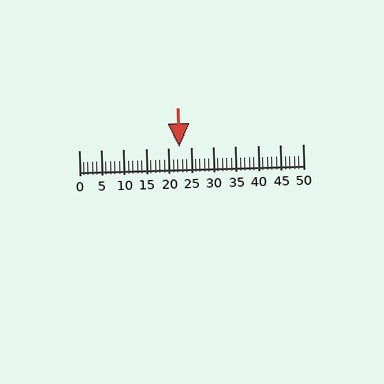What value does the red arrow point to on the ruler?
The red arrow points to approximately 22.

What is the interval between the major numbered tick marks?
The major tick marks are spaced 5 units apart.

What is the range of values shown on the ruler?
The ruler shows values from 0 to 50.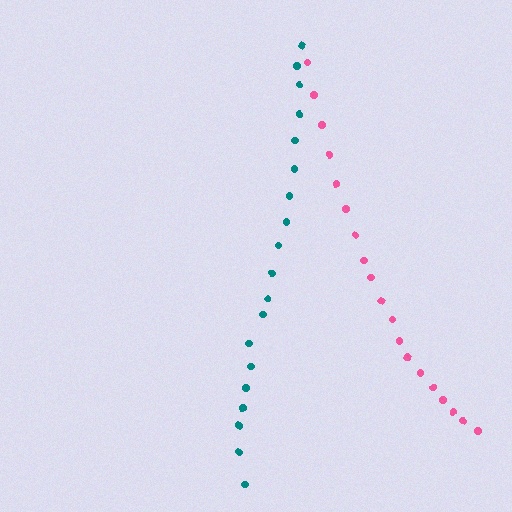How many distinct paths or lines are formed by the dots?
There are 2 distinct paths.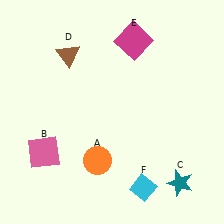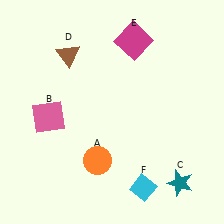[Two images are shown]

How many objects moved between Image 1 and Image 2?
1 object moved between the two images.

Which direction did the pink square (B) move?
The pink square (B) moved up.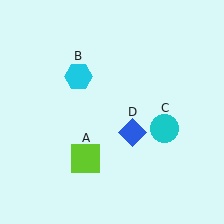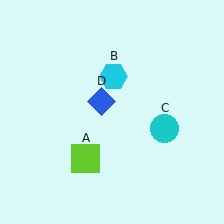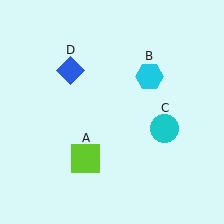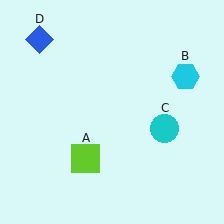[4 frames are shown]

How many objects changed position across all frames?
2 objects changed position: cyan hexagon (object B), blue diamond (object D).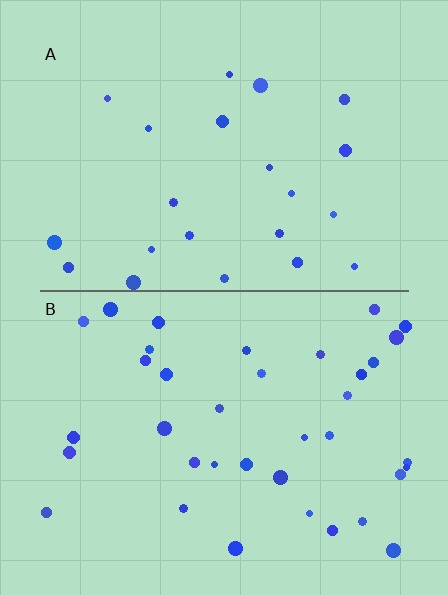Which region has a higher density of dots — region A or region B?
B (the bottom).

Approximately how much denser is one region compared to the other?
Approximately 1.6× — region B over region A.